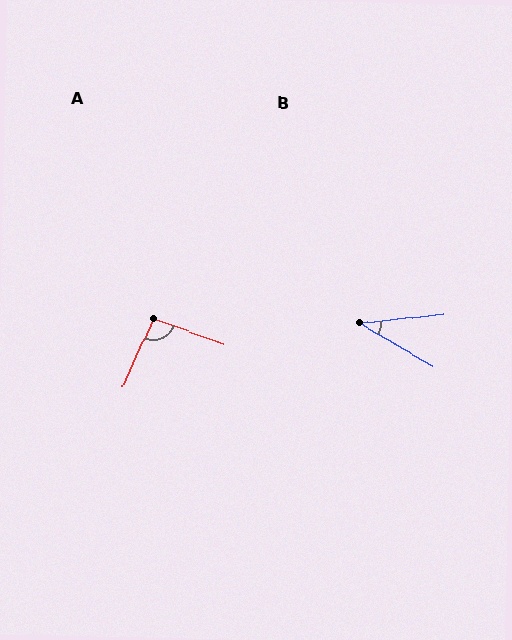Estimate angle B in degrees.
Approximately 36 degrees.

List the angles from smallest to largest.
B (36°), A (94°).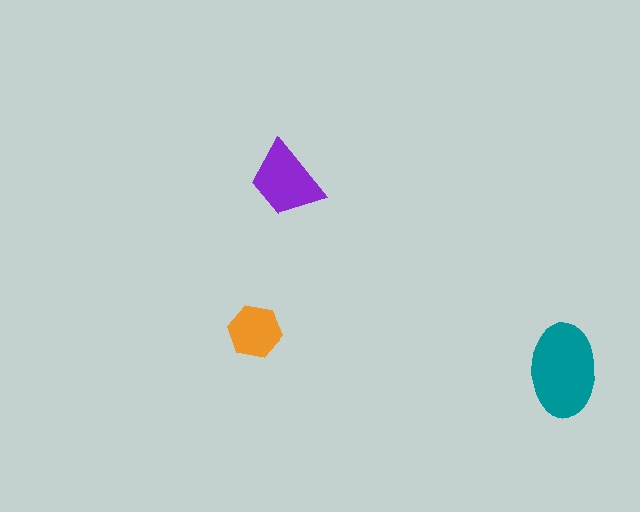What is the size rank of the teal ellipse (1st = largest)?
1st.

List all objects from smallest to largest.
The orange hexagon, the purple trapezoid, the teal ellipse.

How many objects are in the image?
There are 3 objects in the image.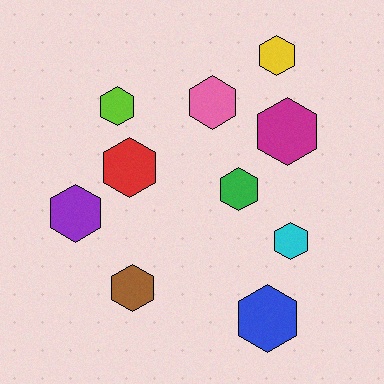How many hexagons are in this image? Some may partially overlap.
There are 10 hexagons.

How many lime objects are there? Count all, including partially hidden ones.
There is 1 lime object.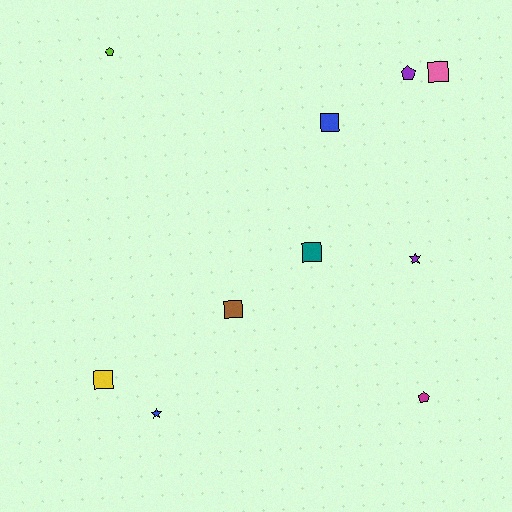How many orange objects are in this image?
There are no orange objects.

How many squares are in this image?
There are 5 squares.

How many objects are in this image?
There are 10 objects.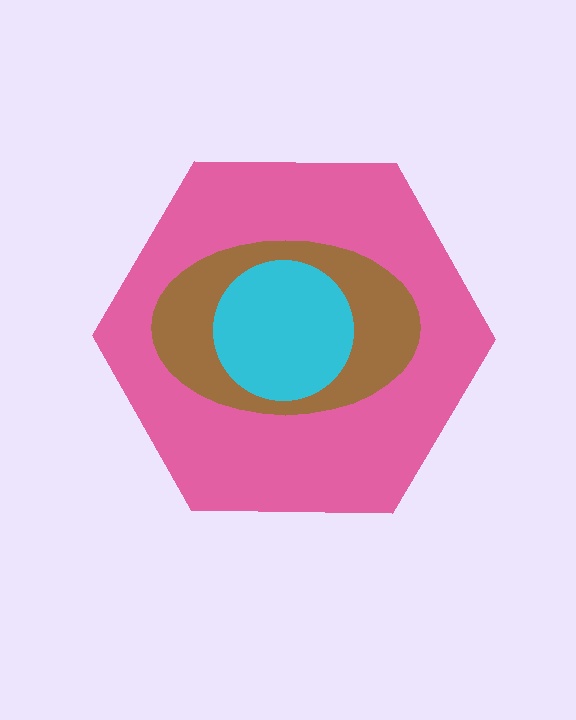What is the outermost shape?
The pink hexagon.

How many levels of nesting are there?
3.